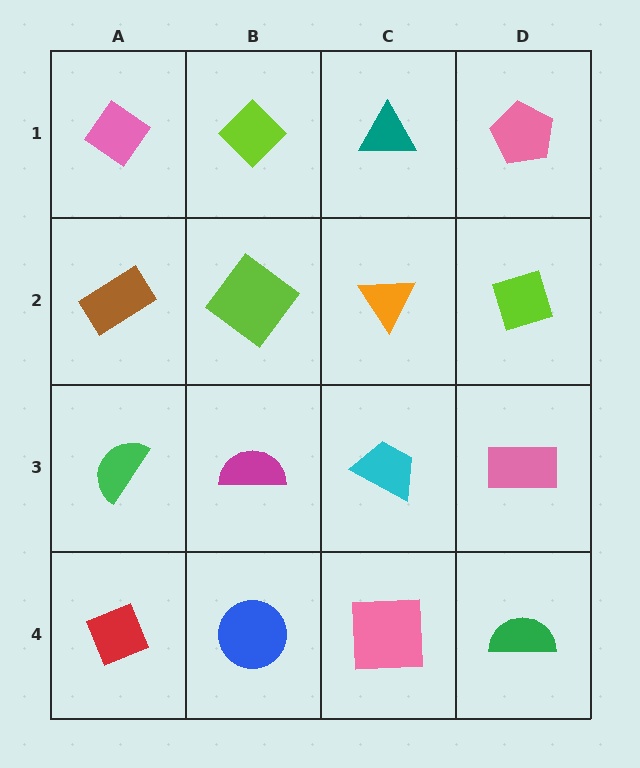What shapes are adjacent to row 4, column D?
A pink rectangle (row 3, column D), a pink square (row 4, column C).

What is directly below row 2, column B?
A magenta semicircle.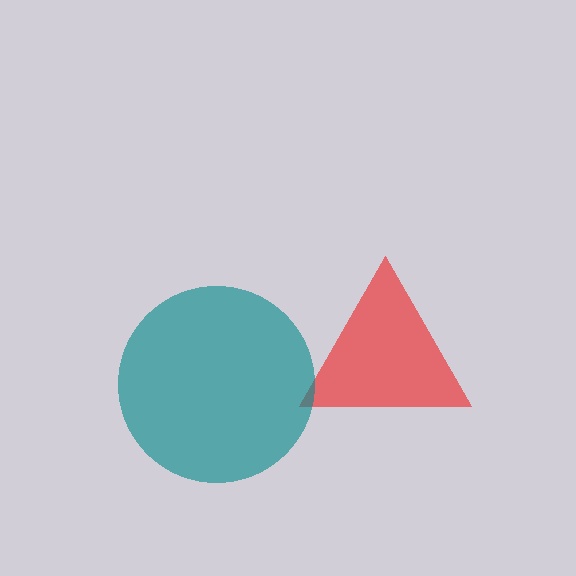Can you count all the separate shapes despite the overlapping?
Yes, there are 2 separate shapes.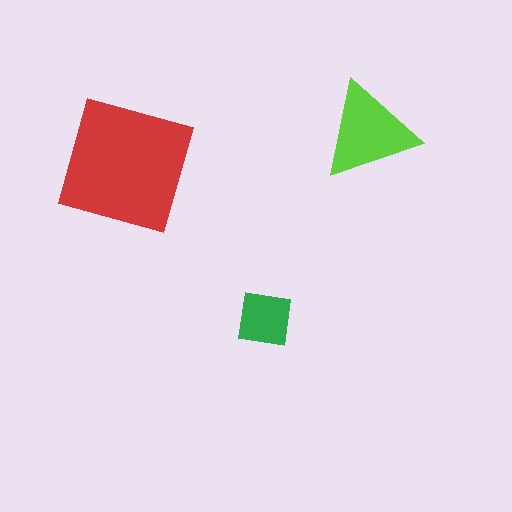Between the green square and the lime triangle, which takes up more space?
The lime triangle.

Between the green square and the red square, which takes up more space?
The red square.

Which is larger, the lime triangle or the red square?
The red square.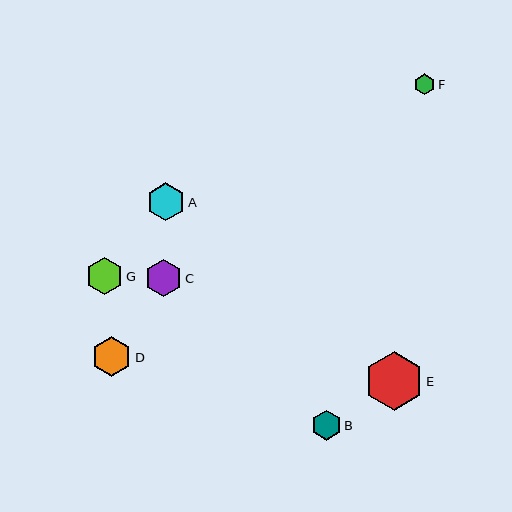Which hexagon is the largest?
Hexagon E is the largest with a size of approximately 58 pixels.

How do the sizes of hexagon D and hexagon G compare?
Hexagon D and hexagon G are approximately the same size.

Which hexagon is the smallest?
Hexagon F is the smallest with a size of approximately 21 pixels.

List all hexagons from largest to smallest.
From largest to smallest: E, D, A, C, G, B, F.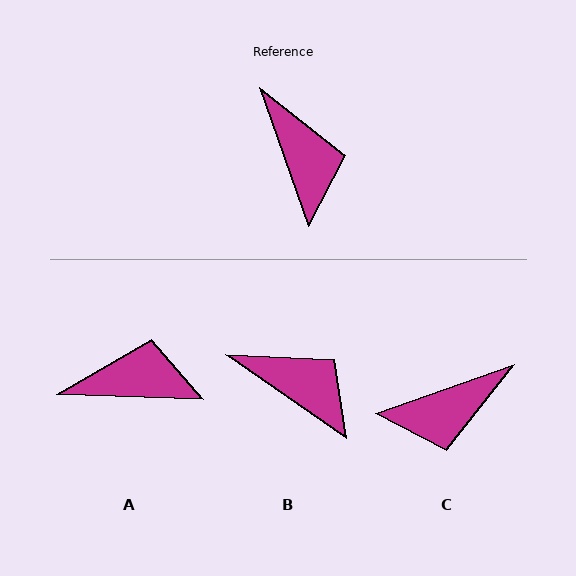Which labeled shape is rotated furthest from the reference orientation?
C, about 90 degrees away.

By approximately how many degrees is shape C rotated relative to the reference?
Approximately 90 degrees clockwise.